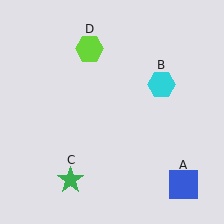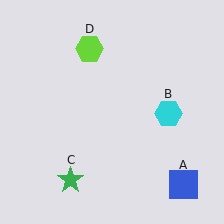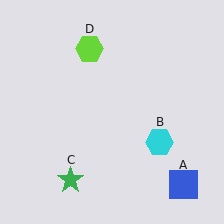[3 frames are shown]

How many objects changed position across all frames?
1 object changed position: cyan hexagon (object B).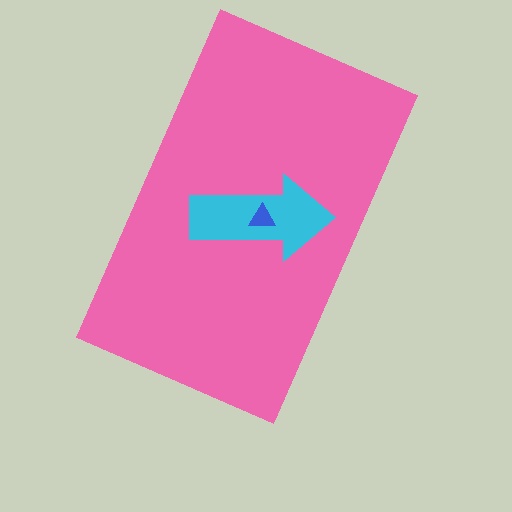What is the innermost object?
The blue triangle.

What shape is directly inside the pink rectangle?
The cyan arrow.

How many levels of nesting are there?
3.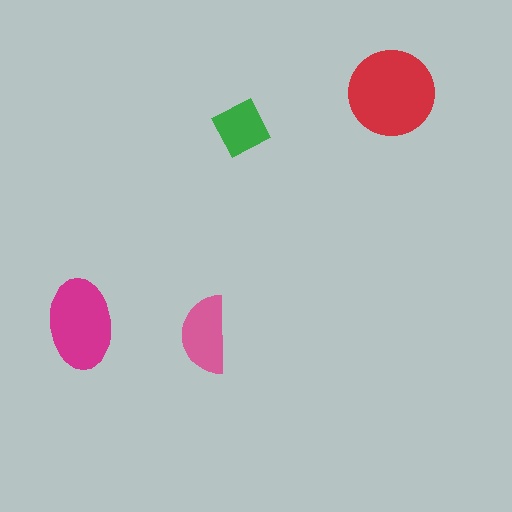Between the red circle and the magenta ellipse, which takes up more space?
The red circle.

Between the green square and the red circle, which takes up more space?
The red circle.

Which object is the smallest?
The green square.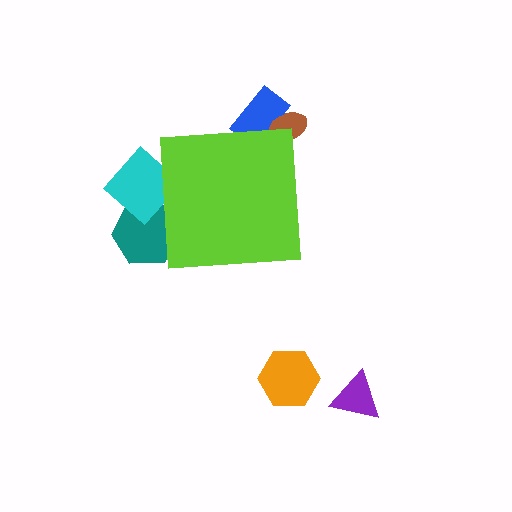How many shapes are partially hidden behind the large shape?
4 shapes are partially hidden.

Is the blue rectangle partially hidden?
Yes, the blue rectangle is partially hidden behind the lime square.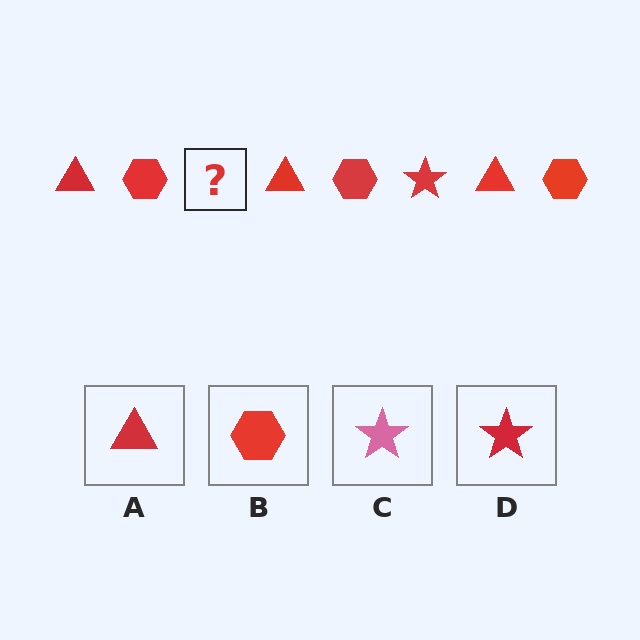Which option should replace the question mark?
Option D.